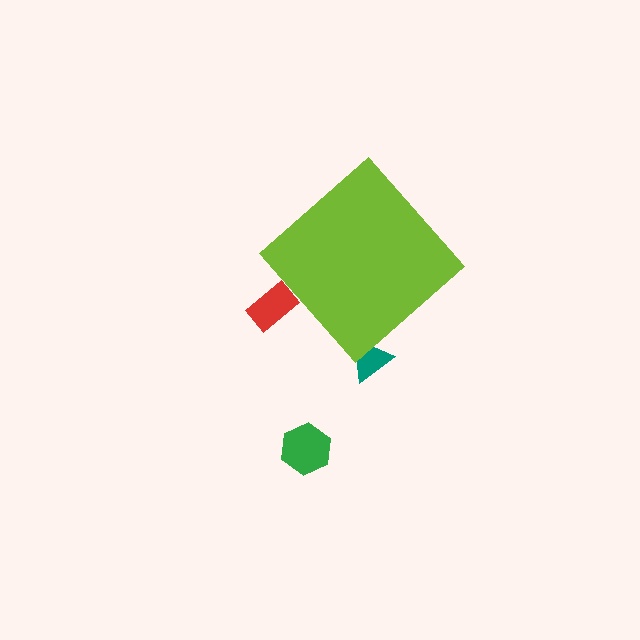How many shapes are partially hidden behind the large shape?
2 shapes are partially hidden.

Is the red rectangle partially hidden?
Yes, the red rectangle is partially hidden behind the lime diamond.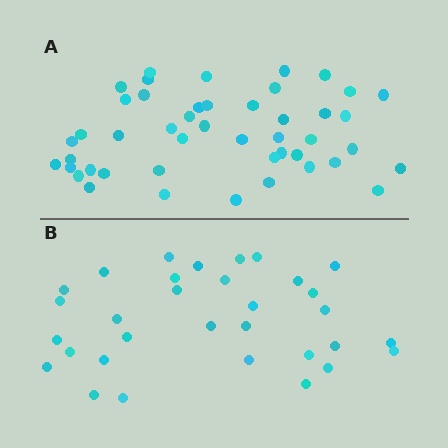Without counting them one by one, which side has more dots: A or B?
Region A (the top region) has more dots.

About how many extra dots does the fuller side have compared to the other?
Region A has approximately 15 more dots than region B.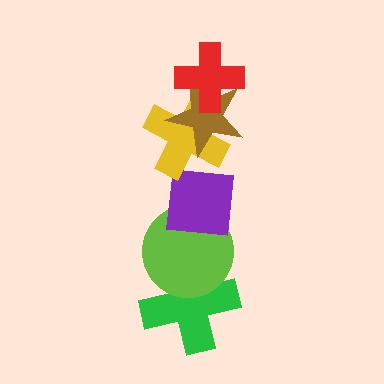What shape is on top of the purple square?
The yellow cross is on top of the purple square.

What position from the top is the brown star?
The brown star is 2nd from the top.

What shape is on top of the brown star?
The red cross is on top of the brown star.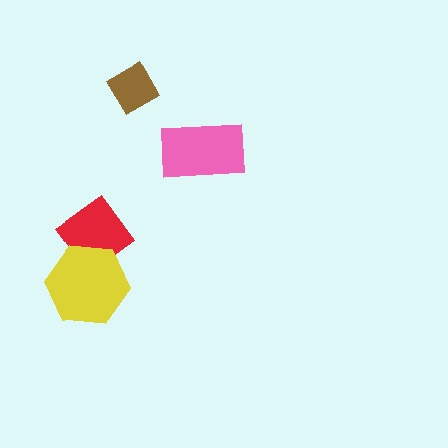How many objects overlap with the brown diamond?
0 objects overlap with the brown diamond.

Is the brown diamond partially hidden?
No, no other shape covers it.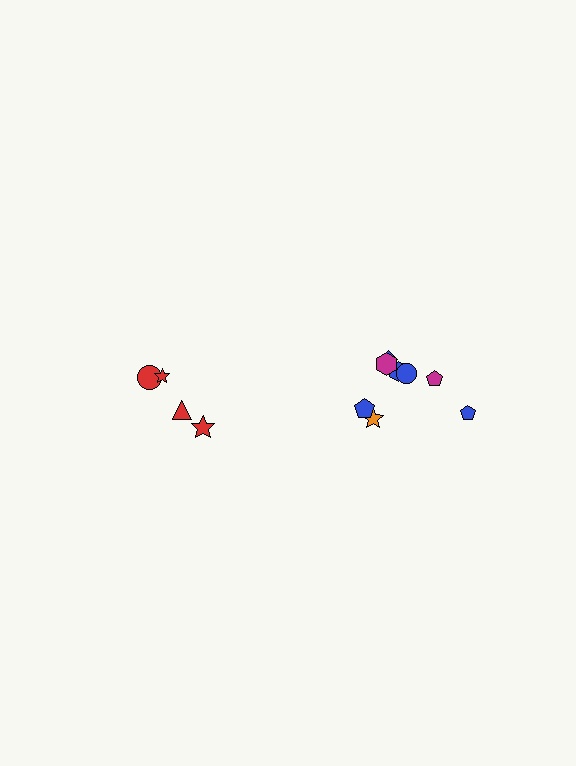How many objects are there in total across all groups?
There are 12 objects.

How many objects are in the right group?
There are 8 objects.